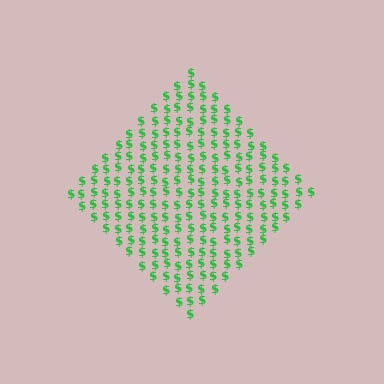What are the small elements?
The small elements are dollar signs.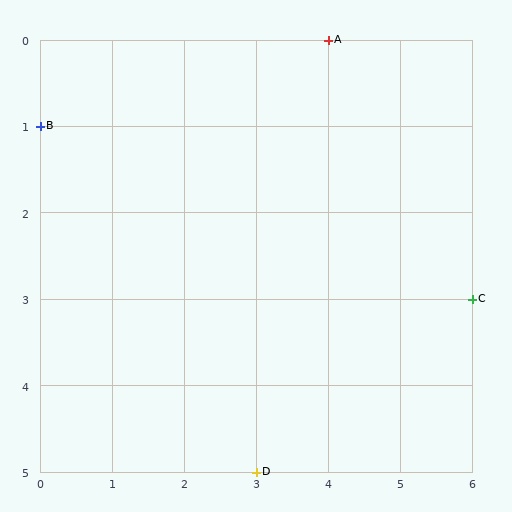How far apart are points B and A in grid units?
Points B and A are 4 columns and 1 row apart (about 4.1 grid units diagonally).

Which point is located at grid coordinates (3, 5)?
Point D is at (3, 5).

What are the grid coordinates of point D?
Point D is at grid coordinates (3, 5).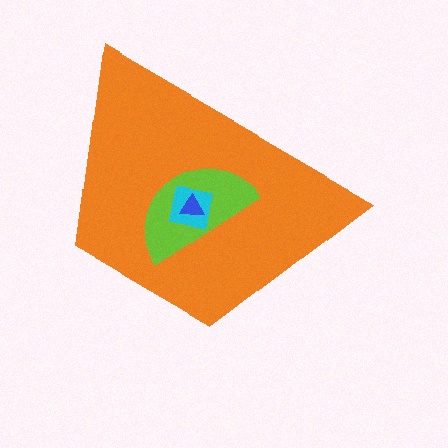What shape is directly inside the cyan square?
The blue triangle.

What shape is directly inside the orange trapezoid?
The lime semicircle.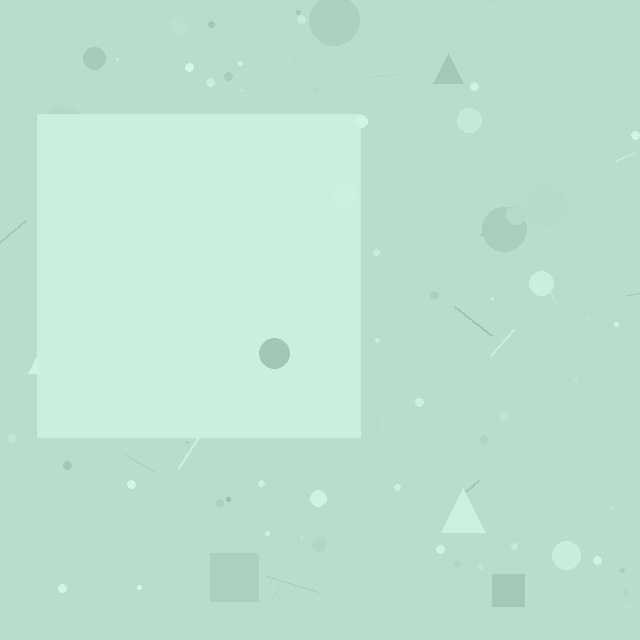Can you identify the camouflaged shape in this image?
The camouflaged shape is a square.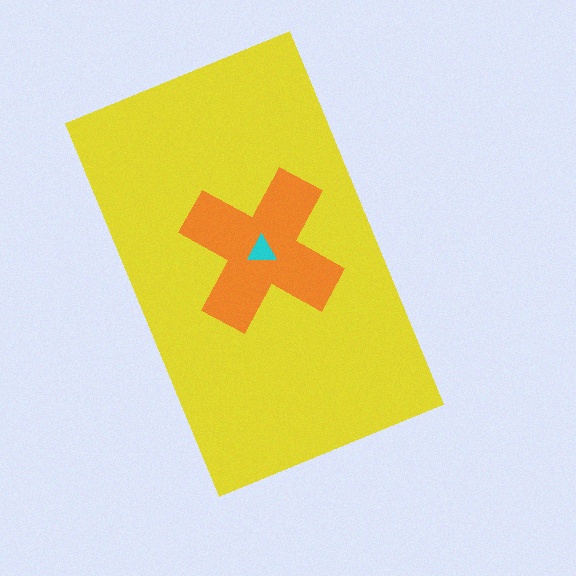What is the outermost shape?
The yellow rectangle.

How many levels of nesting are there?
3.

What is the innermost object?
The cyan triangle.